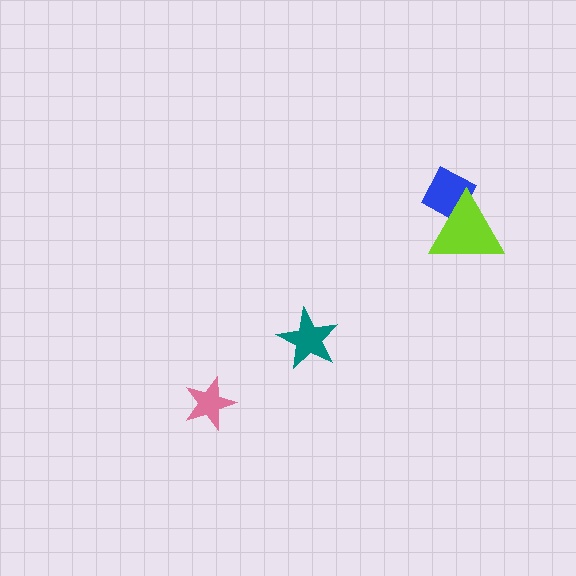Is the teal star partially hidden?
No, no other shape covers it.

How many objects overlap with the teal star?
0 objects overlap with the teal star.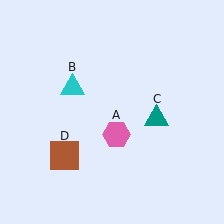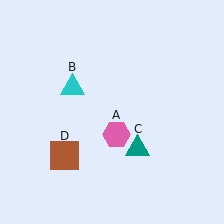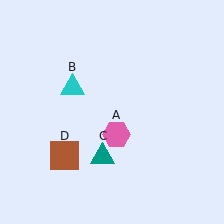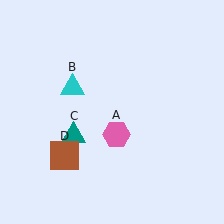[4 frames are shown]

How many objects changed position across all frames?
1 object changed position: teal triangle (object C).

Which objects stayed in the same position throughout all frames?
Pink hexagon (object A) and cyan triangle (object B) and brown square (object D) remained stationary.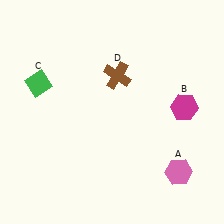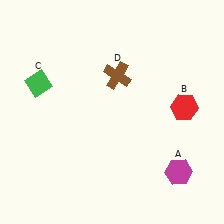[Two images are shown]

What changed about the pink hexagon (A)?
In Image 1, A is pink. In Image 2, it changed to magenta.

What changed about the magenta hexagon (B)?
In Image 1, B is magenta. In Image 2, it changed to red.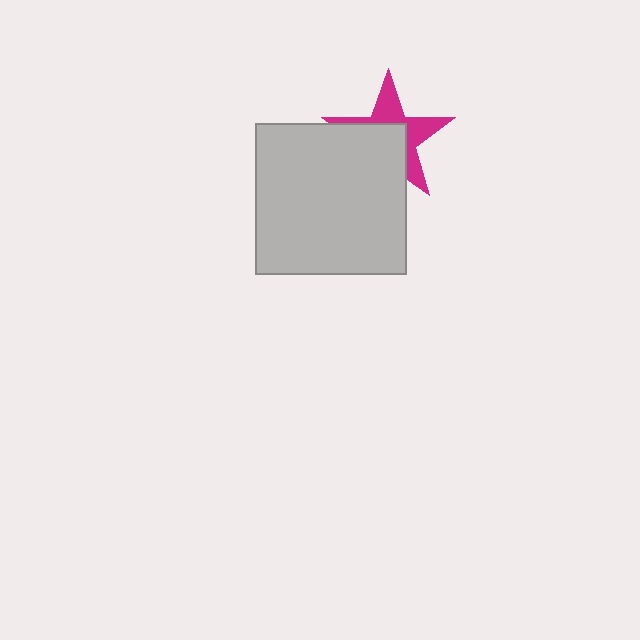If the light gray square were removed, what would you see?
You would see the complete magenta star.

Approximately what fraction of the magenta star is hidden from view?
Roughly 52% of the magenta star is hidden behind the light gray square.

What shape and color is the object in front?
The object in front is a light gray square.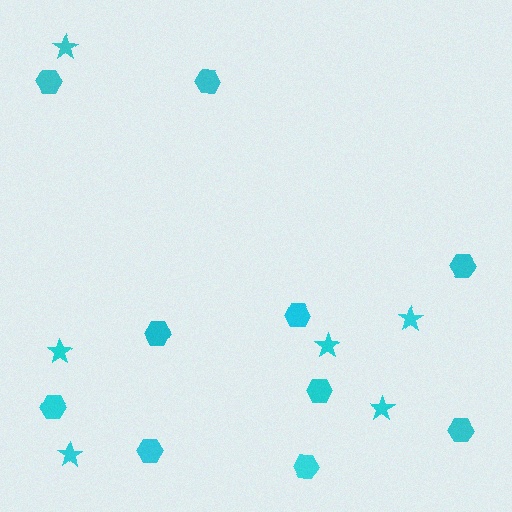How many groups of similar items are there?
There are 2 groups: one group of stars (6) and one group of hexagons (10).